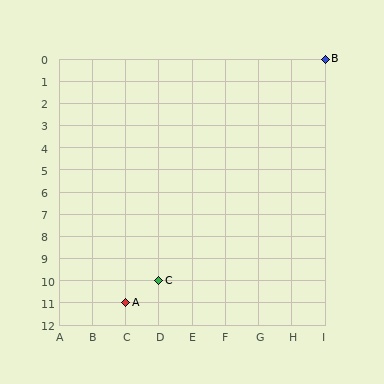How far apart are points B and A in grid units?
Points B and A are 6 columns and 11 rows apart (about 12.5 grid units diagonally).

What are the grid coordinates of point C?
Point C is at grid coordinates (D, 10).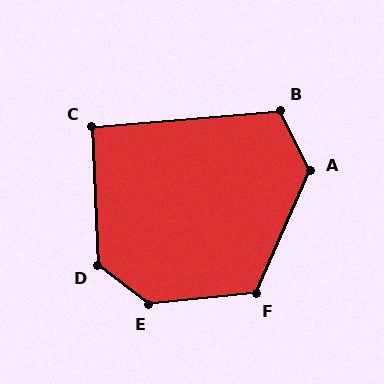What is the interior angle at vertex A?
Approximately 130 degrees (obtuse).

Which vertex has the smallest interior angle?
C, at approximately 92 degrees.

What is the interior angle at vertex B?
Approximately 112 degrees (obtuse).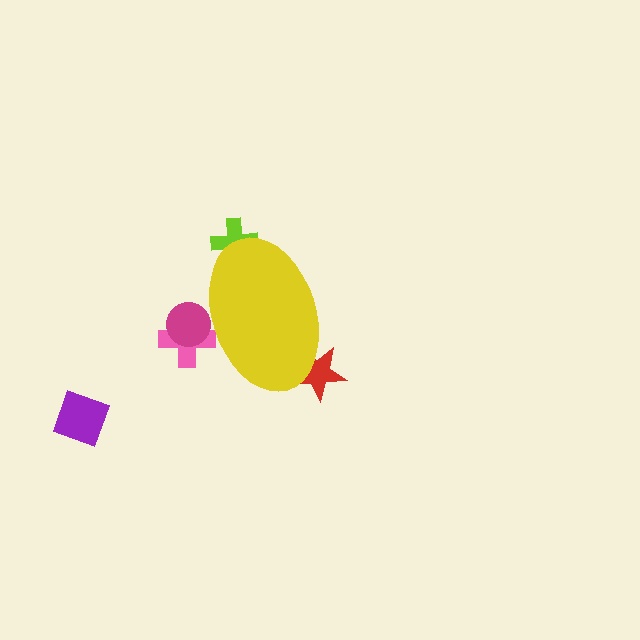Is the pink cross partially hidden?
Yes, the pink cross is partially hidden behind the yellow ellipse.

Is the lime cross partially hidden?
Yes, the lime cross is partially hidden behind the yellow ellipse.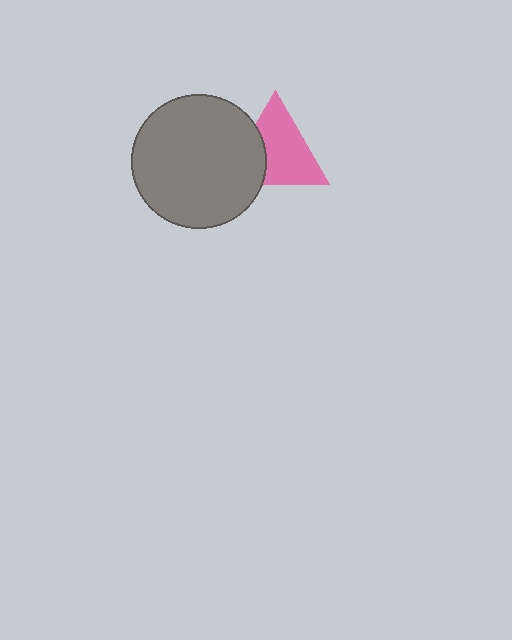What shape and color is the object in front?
The object in front is a gray circle.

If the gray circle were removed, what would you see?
You would see the complete pink triangle.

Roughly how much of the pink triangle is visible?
Most of it is visible (roughly 69%).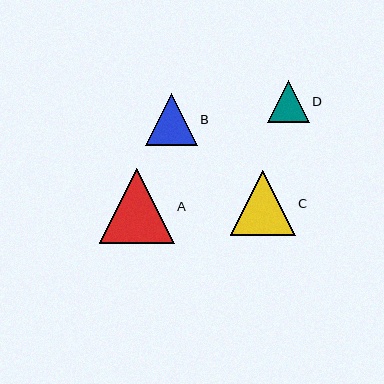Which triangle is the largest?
Triangle A is the largest with a size of approximately 75 pixels.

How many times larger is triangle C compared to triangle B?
Triangle C is approximately 1.2 times the size of triangle B.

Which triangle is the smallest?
Triangle D is the smallest with a size of approximately 42 pixels.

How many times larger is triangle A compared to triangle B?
Triangle A is approximately 1.4 times the size of triangle B.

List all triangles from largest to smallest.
From largest to smallest: A, C, B, D.